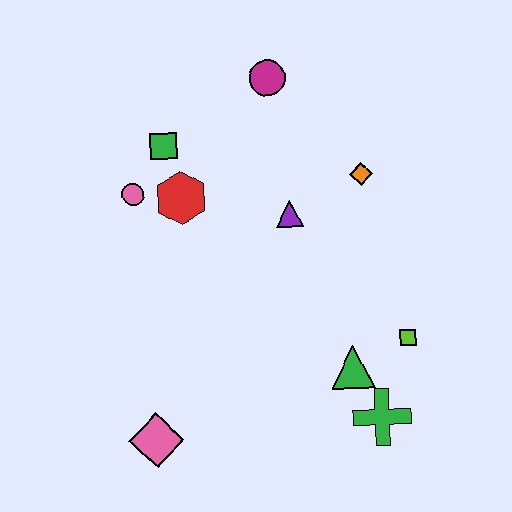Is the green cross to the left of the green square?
No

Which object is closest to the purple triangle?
The orange diamond is closest to the purple triangle.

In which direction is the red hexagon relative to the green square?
The red hexagon is below the green square.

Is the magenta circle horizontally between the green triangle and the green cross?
No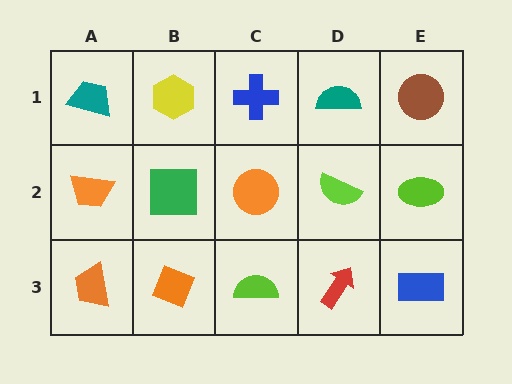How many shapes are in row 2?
5 shapes.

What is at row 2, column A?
An orange trapezoid.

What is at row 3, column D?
A red arrow.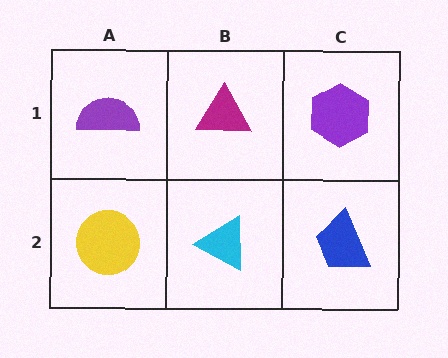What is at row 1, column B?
A magenta triangle.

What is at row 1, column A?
A purple semicircle.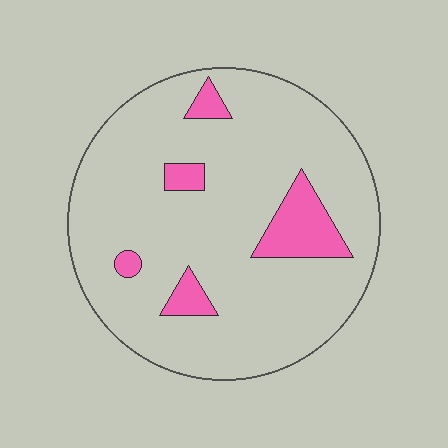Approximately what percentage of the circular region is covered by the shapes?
Approximately 10%.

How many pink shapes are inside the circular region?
5.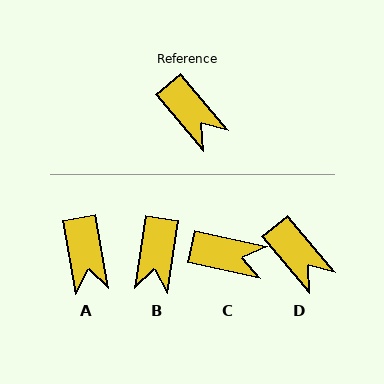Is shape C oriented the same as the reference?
No, it is off by about 37 degrees.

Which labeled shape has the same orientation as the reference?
D.